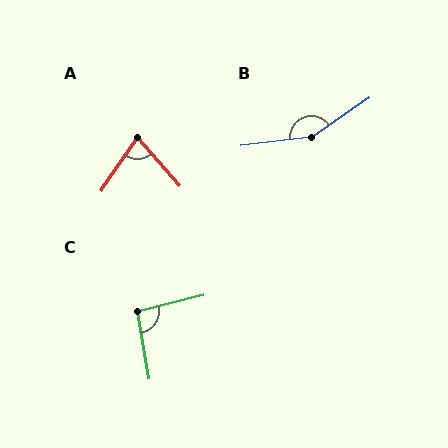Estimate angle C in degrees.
Approximately 94 degrees.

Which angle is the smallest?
A, at approximately 75 degrees.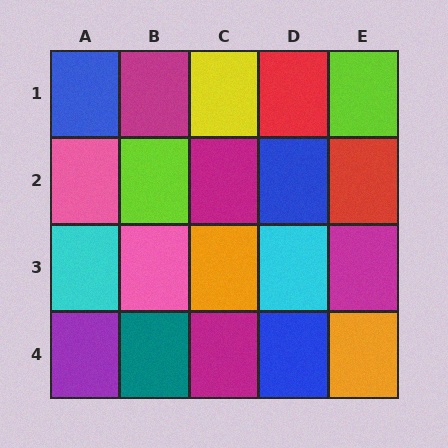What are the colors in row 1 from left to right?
Blue, magenta, yellow, red, lime.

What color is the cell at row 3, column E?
Magenta.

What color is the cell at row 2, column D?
Blue.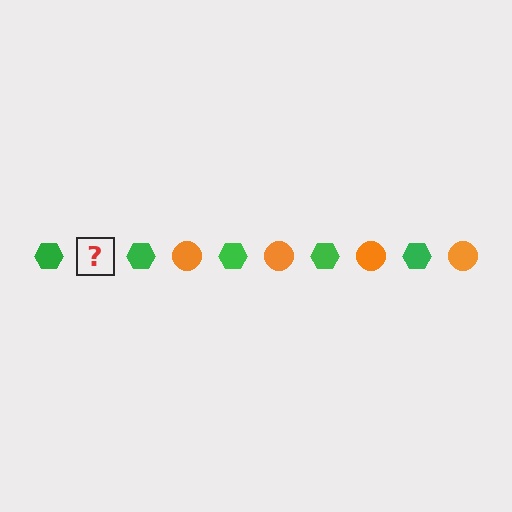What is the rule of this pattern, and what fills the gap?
The rule is that the pattern alternates between green hexagon and orange circle. The gap should be filled with an orange circle.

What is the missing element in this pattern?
The missing element is an orange circle.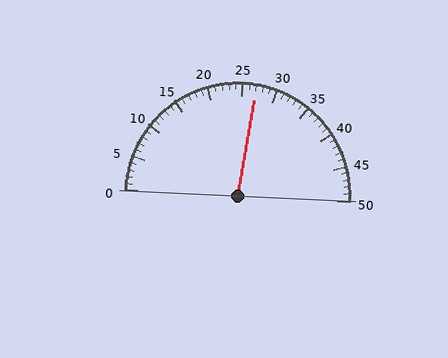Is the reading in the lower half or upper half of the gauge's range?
The reading is in the upper half of the range (0 to 50).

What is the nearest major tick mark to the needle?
The nearest major tick mark is 25.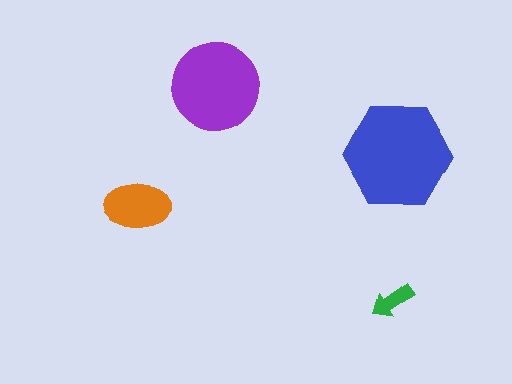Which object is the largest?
The blue hexagon.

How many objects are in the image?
There are 4 objects in the image.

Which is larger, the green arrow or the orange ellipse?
The orange ellipse.